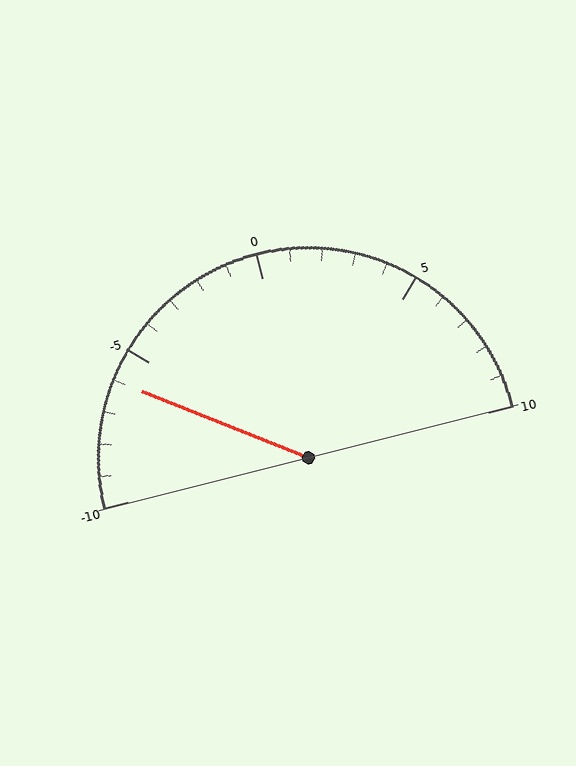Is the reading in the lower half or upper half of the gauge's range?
The reading is in the lower half of the range (-10 to 10).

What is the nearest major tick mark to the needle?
The nearest major tick mark is -5.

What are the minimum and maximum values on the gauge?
The gauge ranges from -10 to 10.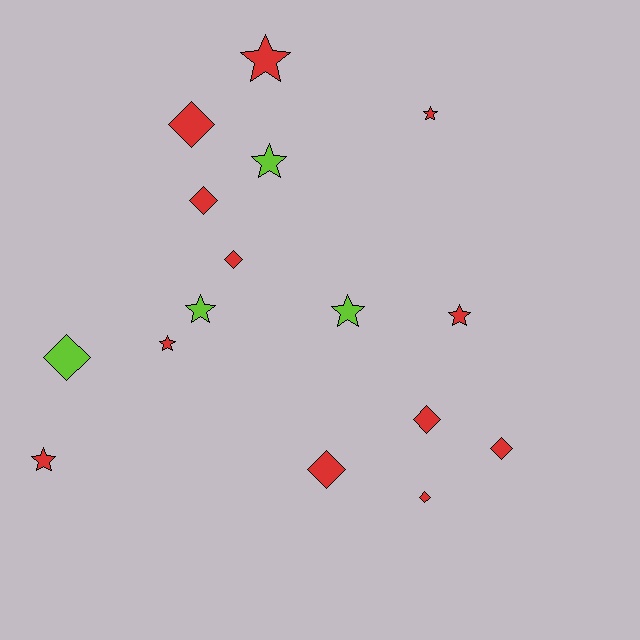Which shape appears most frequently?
Star, with 8 objects.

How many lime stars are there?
There are 3 lime stars.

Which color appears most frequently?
Red, with 12 objects.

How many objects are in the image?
There are 16 objects.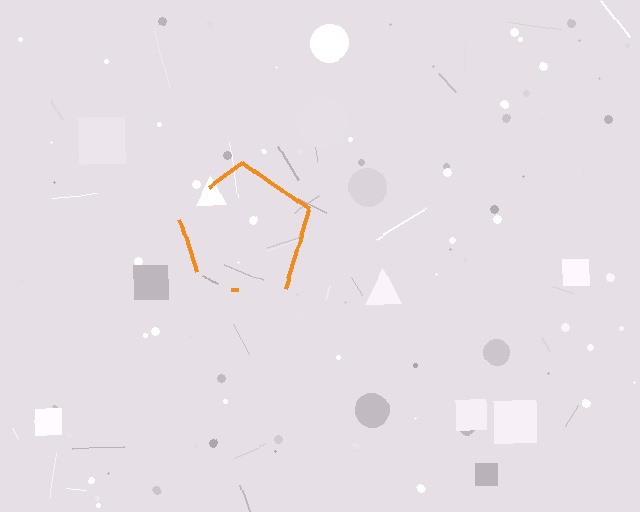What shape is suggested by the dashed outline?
The dashed outline suggests a pentagon.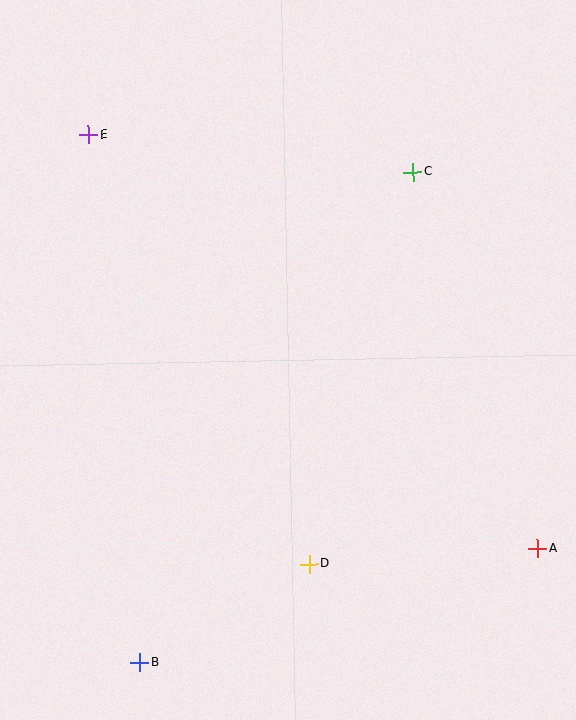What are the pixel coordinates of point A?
Point A is at (537, 548).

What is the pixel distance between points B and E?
The distance between B and E is 530 pixels.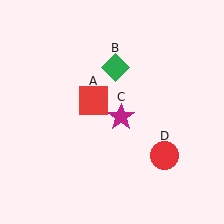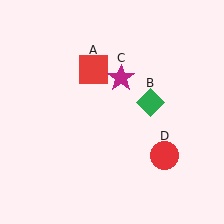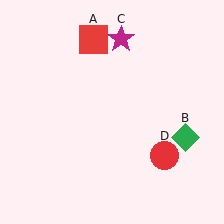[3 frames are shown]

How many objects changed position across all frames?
3 objects changed position: red square (object A), green diamond (object B), magenta star (object C).